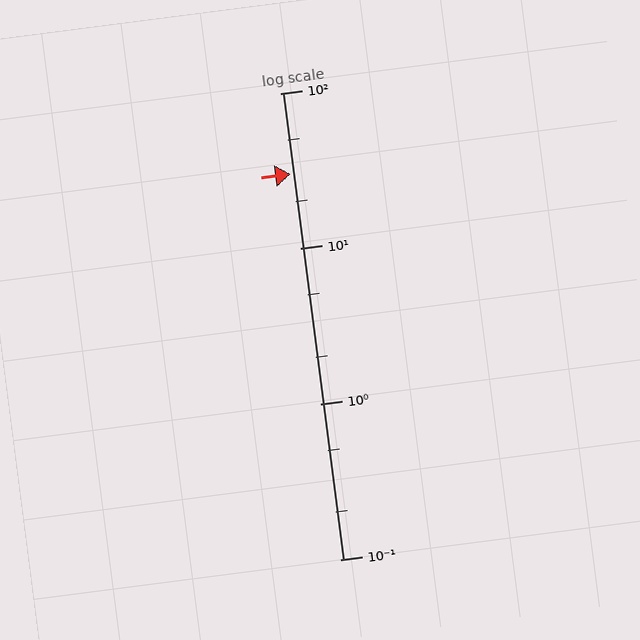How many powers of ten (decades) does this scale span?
The scale spans 3 decades, from 0.1 to 100.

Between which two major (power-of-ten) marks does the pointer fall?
The pointer is between 10 and 100.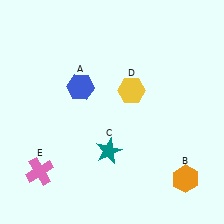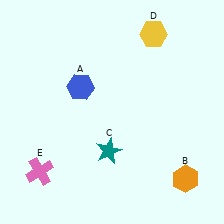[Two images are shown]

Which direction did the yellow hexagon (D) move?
The yellow hexagon (D) moved up.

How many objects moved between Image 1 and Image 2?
1 object moved between the two images.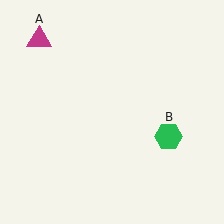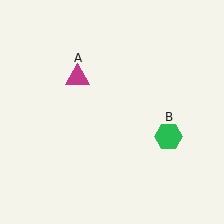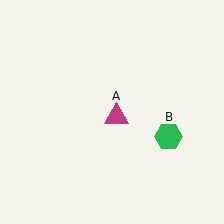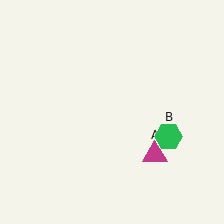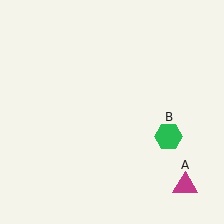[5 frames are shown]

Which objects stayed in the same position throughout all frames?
Green hexagon (object B) remained stationary.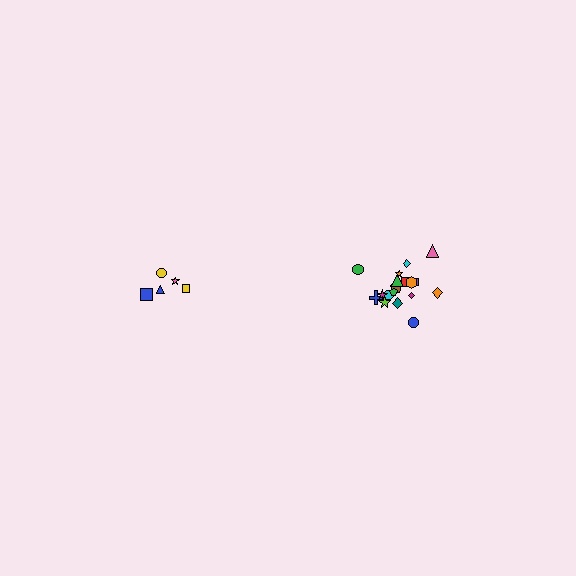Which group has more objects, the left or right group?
The right group.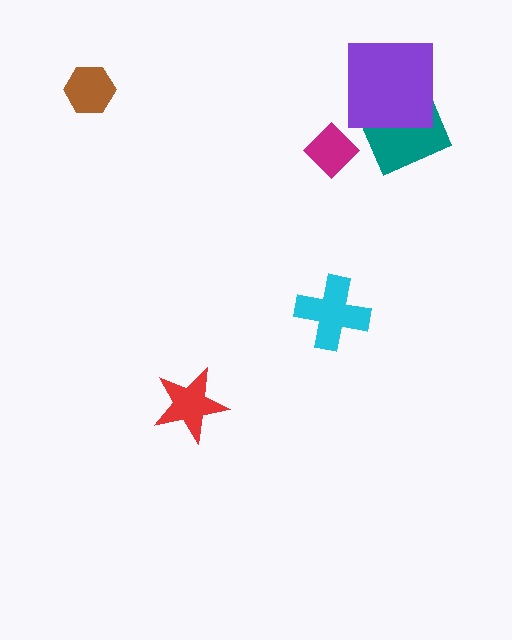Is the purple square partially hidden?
No, no other shape covers it.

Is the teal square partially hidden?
Yes, it is partially covered by another shape.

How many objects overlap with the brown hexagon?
0 objects overlap with the brown hexagon.